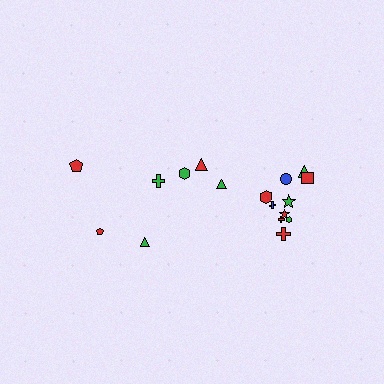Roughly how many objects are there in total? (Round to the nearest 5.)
Roughly 15 objects in total.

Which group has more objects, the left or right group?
The right group.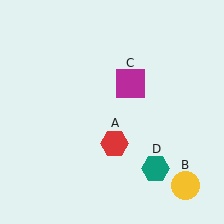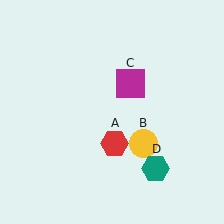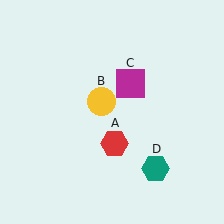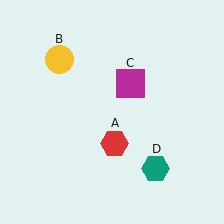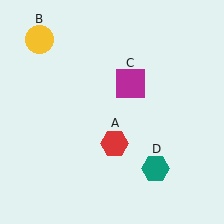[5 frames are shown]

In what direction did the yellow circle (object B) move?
The yellow circle (object B) moved up and to the left.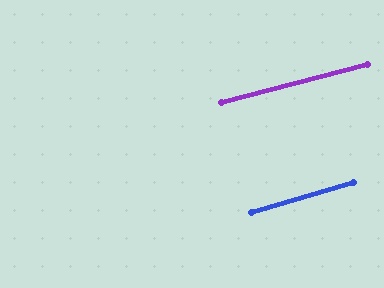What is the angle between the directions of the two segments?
Approximately 1 degree.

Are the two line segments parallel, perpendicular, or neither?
Parallel — their directions differ by only 1.4°.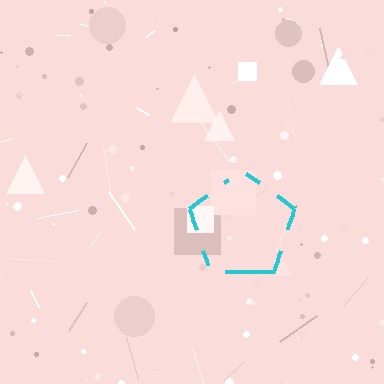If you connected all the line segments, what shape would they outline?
They would outline a pentagon.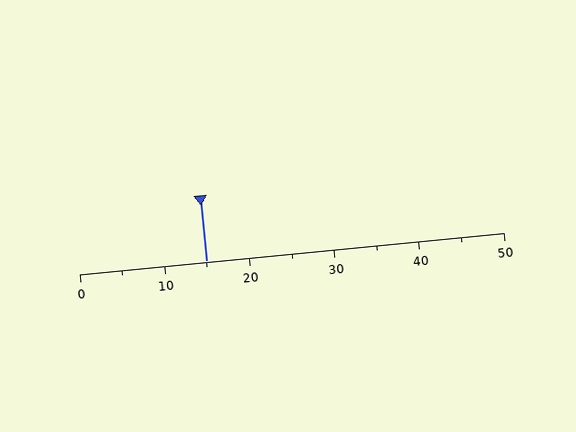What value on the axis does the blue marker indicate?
The marker indicates approximately 15.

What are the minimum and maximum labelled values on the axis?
The axis runs from 0 to 50.